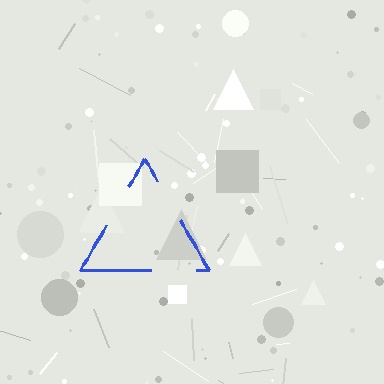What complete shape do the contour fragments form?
The contour fragments form a triangle.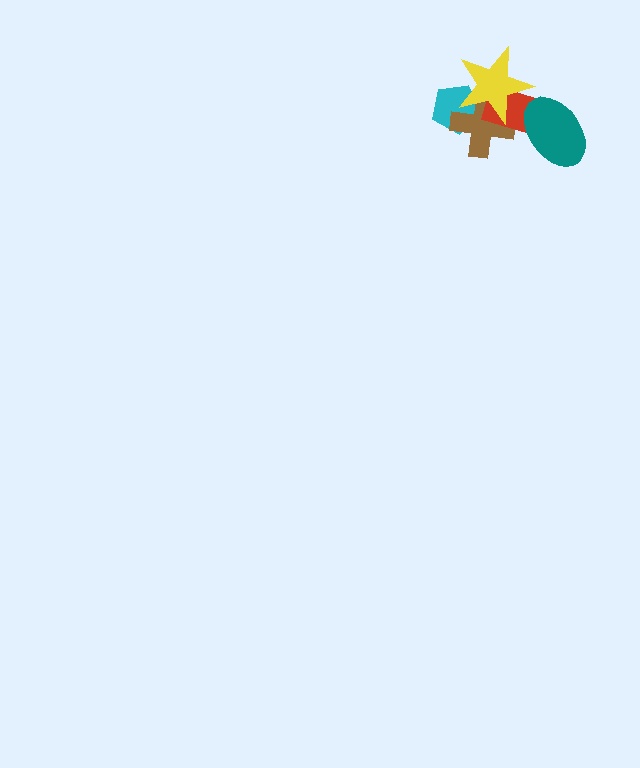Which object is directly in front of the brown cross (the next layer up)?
The red rectangle is directly in front of the brown cross.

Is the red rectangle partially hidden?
Yes, it is partially covered by another shape.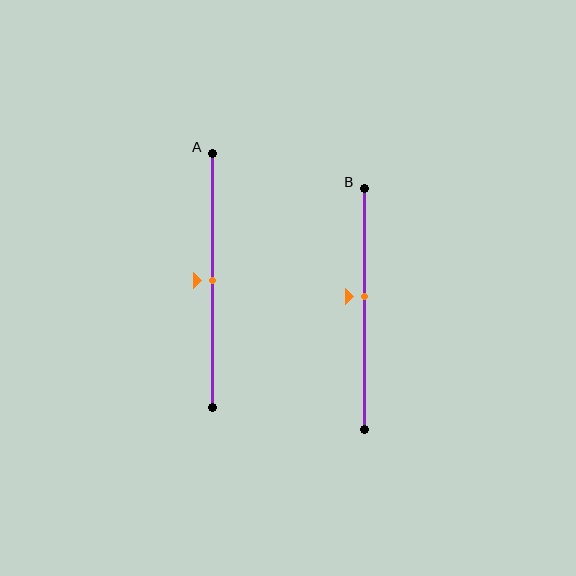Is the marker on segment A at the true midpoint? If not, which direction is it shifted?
Yes, the marker on segment A is at the true midpoint.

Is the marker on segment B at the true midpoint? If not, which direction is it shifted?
No, the marker on segment B is shifted upward by about 5% of the segment length.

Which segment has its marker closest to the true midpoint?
Segment A has its marker closest to the true midpoint.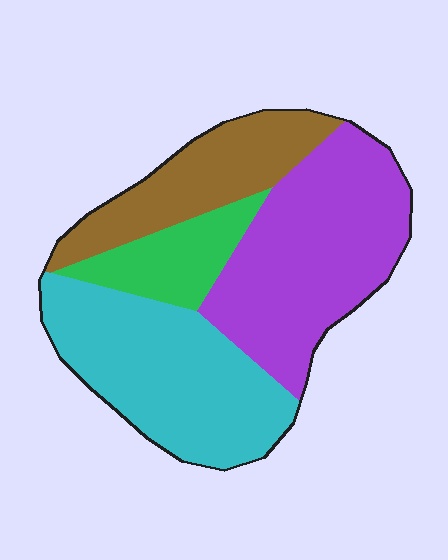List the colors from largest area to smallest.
From largest to smallest: purple, cyan, brown, green.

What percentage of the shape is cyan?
Cyan covers roughly 35% of the shape.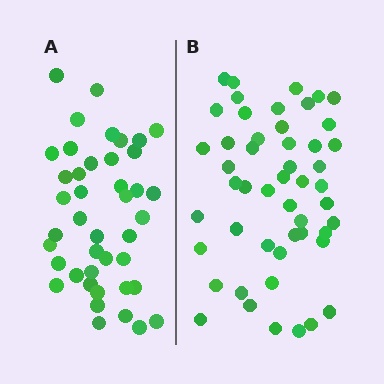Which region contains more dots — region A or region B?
Region B (the right region) has more dots.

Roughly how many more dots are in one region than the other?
Region B has roughly 8 or so more dots than region A.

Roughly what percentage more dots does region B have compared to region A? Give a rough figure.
About 20% more.